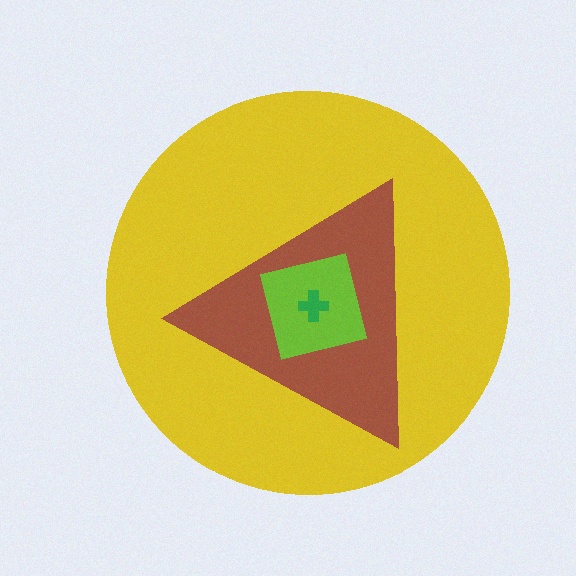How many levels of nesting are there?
4.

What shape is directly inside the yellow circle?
The brown triangle.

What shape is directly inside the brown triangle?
The lime square.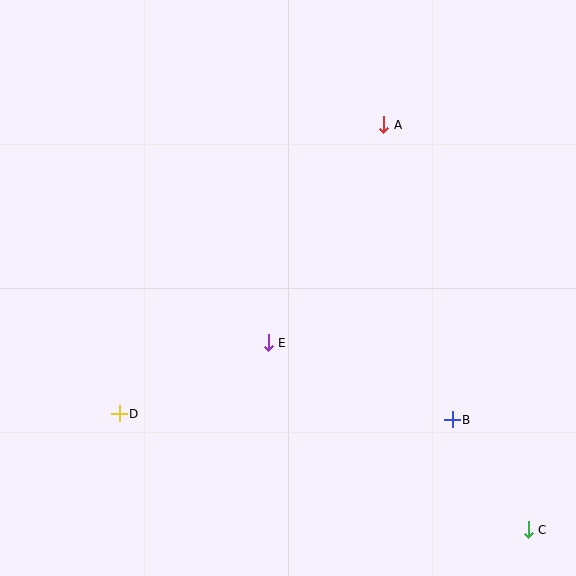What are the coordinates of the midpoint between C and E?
The midpoint between C and E is at (398, 436).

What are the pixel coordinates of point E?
Point E is at (268, 343).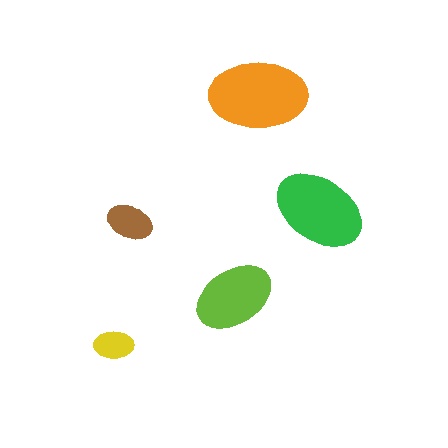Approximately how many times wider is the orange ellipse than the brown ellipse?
About 2 times wider.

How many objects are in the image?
There are 5 objects in the image.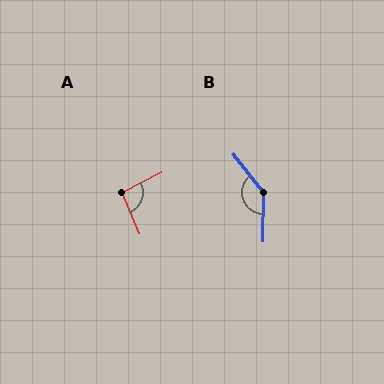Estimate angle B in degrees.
Approximately 142 degrees.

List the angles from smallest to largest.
A (95°), B (142°).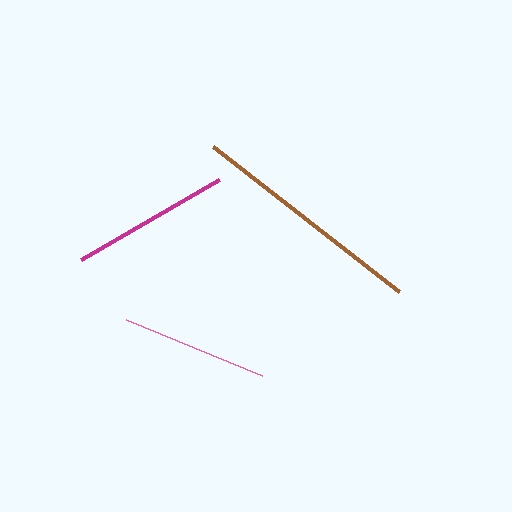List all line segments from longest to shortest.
From longest to shortest: brown, magenta, pink.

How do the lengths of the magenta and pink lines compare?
The magenta and pink lines are approximately the same length.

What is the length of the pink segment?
The pink segment is approximately 146 pixels long.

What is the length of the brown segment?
The brown segment is approximately 236 pixels long.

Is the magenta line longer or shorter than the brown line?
The brown line is longer than the magenta line.